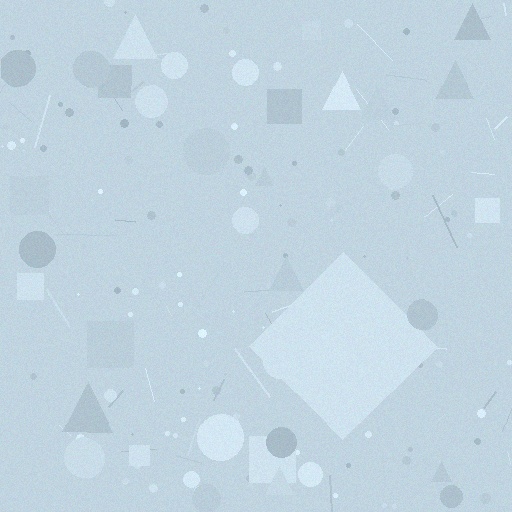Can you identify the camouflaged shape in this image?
The camouflaged shape is a diamond.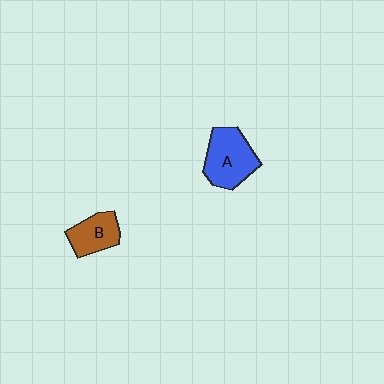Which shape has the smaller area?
Shape B (brown).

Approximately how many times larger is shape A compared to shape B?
Approximately 1.5 times.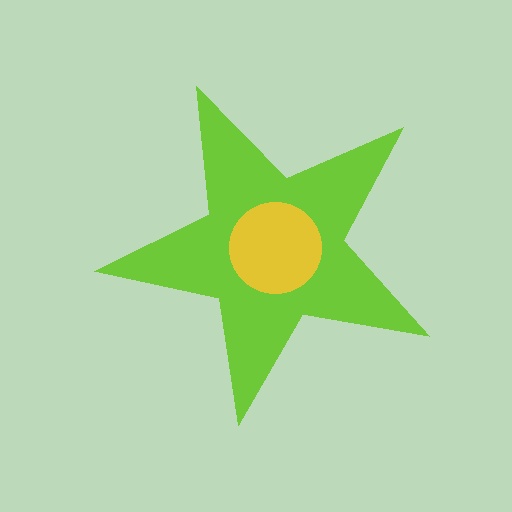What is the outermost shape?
The lime star.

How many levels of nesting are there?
2.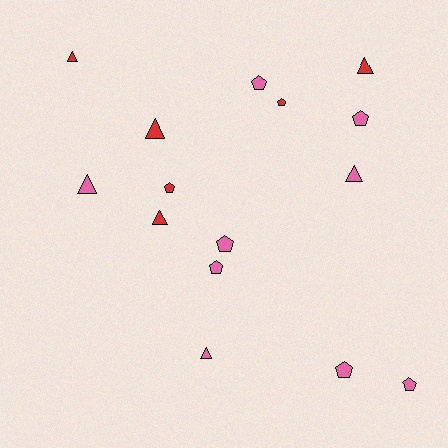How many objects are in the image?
There are 15 objects.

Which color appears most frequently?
Pink, with 9 objects.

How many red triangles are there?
There are 4 red triangles.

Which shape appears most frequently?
Pentagon, with 8 objects.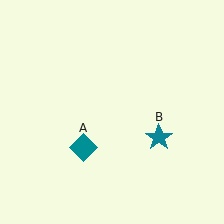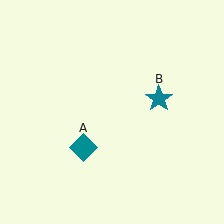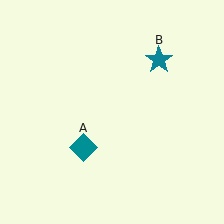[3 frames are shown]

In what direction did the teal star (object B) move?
The teal star (object B) moved up.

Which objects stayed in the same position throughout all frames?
Teal diamond (object A) remained stationary.